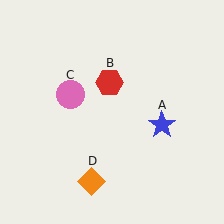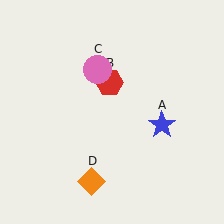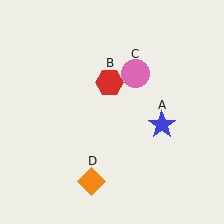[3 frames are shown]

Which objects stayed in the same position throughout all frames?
Blue star (object A) and red hexagon (object B) and orange diamond (object D) remained stationary.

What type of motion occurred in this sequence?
The pink circle (object C) rotated clockwise around the center of the scene.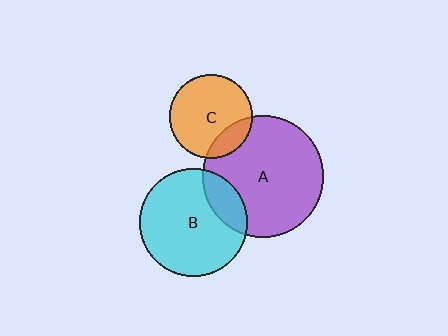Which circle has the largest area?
Circle A (purple).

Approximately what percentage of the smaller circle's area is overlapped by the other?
Approximately 20%.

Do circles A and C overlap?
Yes.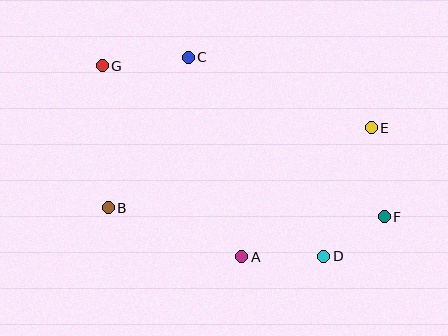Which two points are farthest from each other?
Points F and G are farthest from each other.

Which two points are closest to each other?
Points D and F are closest to each other.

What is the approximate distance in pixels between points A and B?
The distance between A and B is approximately 142 pixels.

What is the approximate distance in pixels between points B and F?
The distance between B and F is approximately 276 pixels.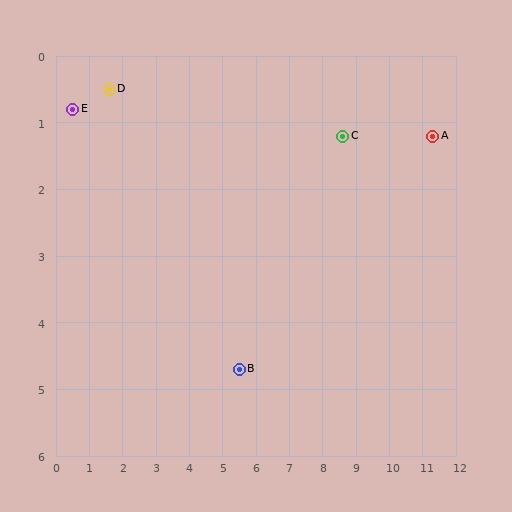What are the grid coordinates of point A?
Point A is at approximately (11.3, 1.2).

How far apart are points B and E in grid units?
Points B and E are about 6.3 grid units apart.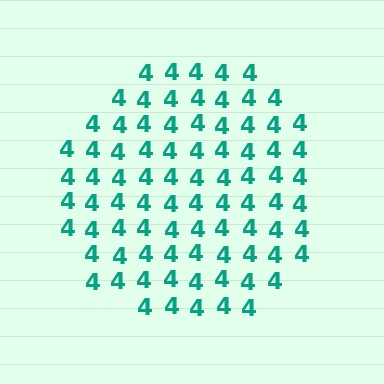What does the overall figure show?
The overall figure shows a circle.